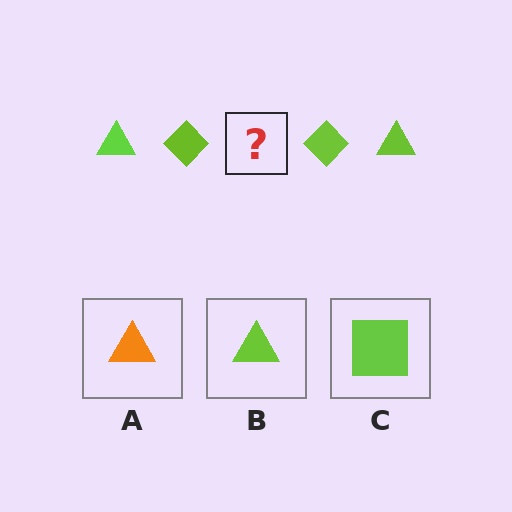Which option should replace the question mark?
Option B.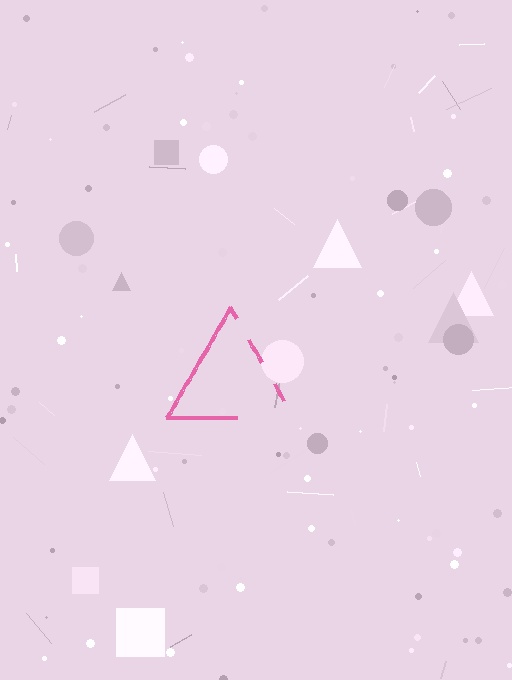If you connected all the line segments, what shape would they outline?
They would outline a triangle.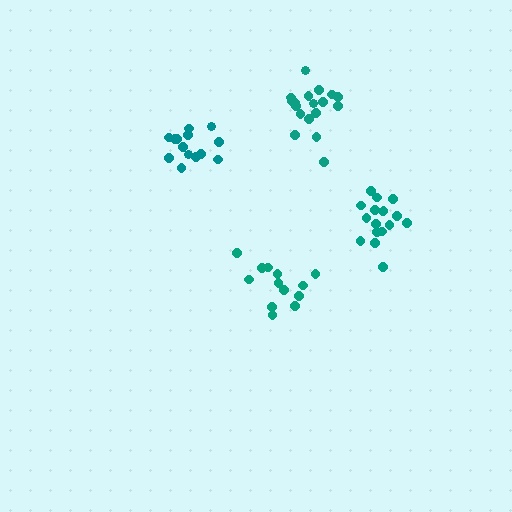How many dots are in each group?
Group 1: 18 dots, Group 2: 14 dots, Group 3: 17 dots, Group 4: 13 dots (62 total).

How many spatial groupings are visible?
There are 4 spatial groupings.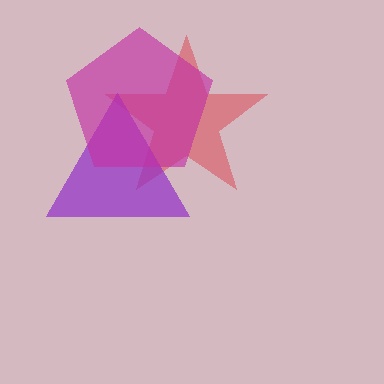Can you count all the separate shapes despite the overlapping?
Yes, there are 3 separate shapes.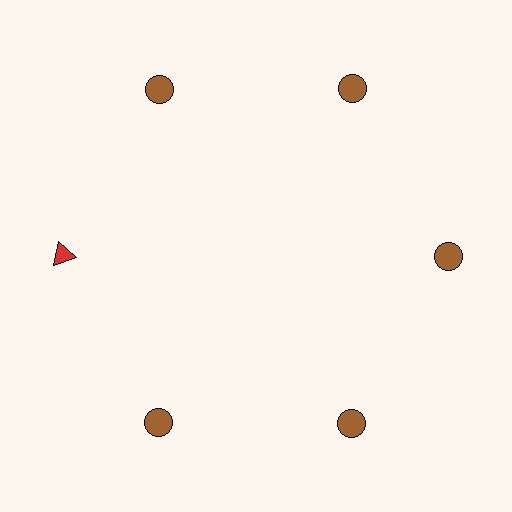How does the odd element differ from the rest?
It differs in both color (red instead of brown) and shape (triangle instead of circle).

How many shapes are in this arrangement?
There are 6 shapes arranged in a ring pattern.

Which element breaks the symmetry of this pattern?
The red triangle at roughly the 9 o'clock position breaks the symmetry. All other shapes are brown circles.